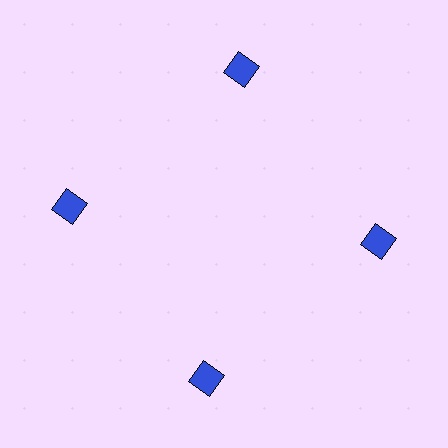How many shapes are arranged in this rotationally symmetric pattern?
There are 4 shapes, arranged in 4 groups of 1.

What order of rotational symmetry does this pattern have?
This pattern has 4-fold rotational symmetry.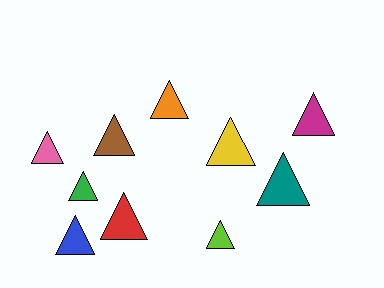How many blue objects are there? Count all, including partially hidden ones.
There is 1 blue object.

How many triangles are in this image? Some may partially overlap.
There are 10 triangles.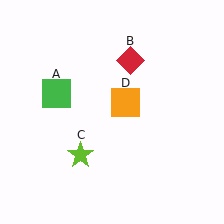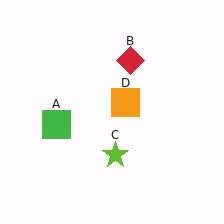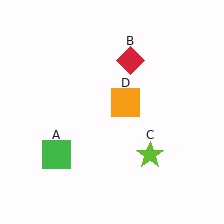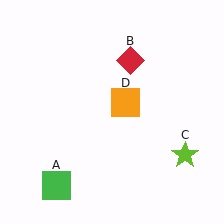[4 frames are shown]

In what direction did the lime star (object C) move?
The lime star (object C) moved right.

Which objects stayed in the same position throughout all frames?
Red diamond (object B) and orange square (object D) remained stationary.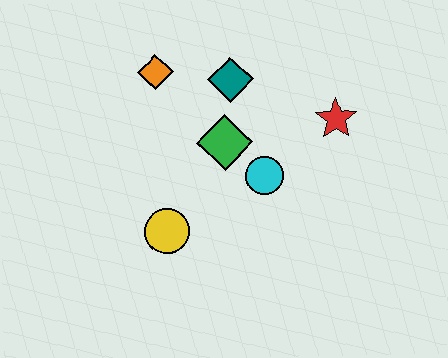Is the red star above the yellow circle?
Yes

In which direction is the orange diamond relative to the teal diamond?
The orange diamond is to the left of the teal diamond.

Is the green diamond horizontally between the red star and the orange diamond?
Yes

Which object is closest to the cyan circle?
The green diamond is closest to the cyan circle.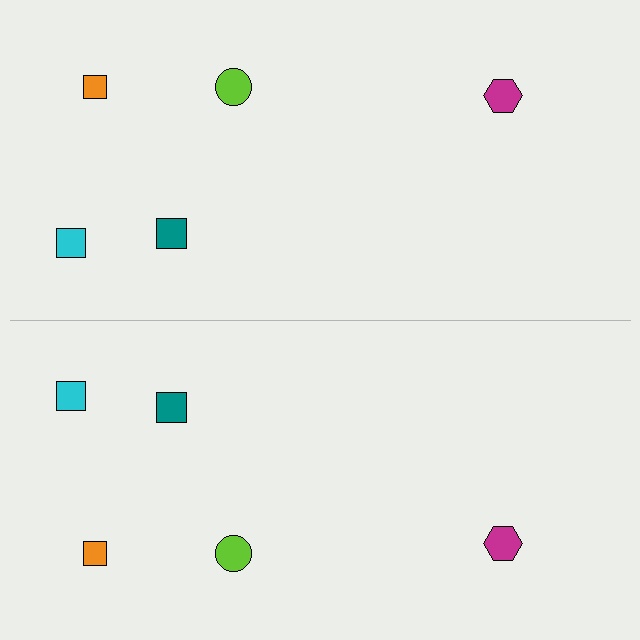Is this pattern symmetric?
Yes, this pattern has bilateral (reflection) symmetry.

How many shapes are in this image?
There are 10 shapes in this image.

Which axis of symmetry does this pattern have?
The pattern has a horizontal axis of symmetry running through the center of the image.